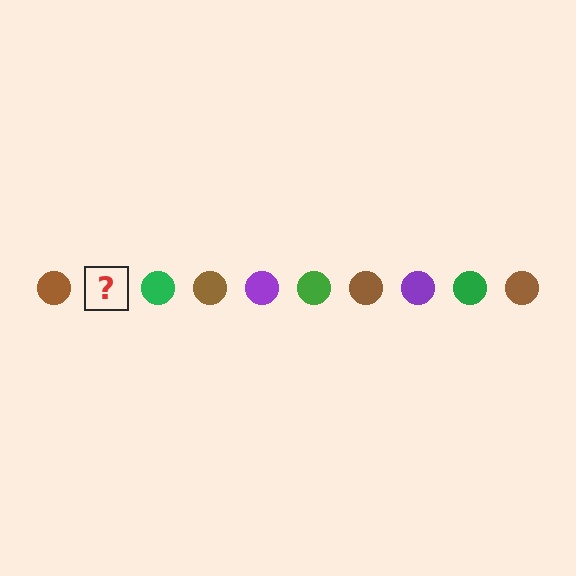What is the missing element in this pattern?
The missing element is a purple circle.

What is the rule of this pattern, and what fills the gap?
The rule is that the pattern cycles through brown, purple, green circles. The gap should be filled with a purple circle.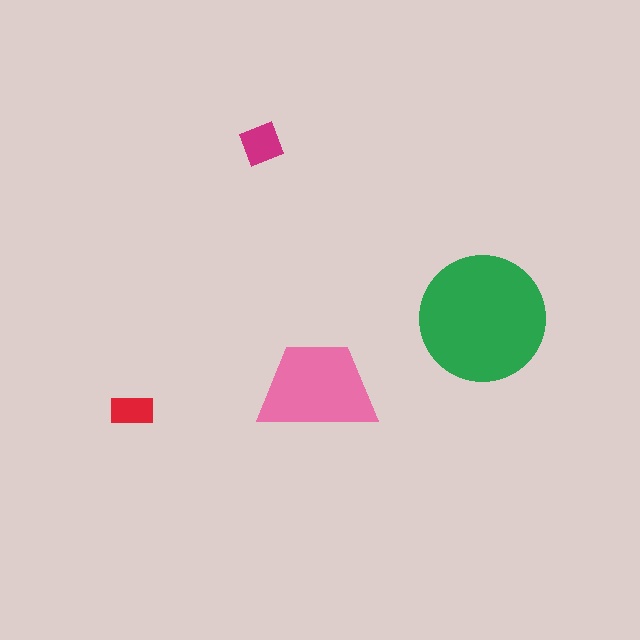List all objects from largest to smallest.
The green circle, the pink trapezoid, the magenta square, the red rectangle.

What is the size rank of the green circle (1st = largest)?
1st.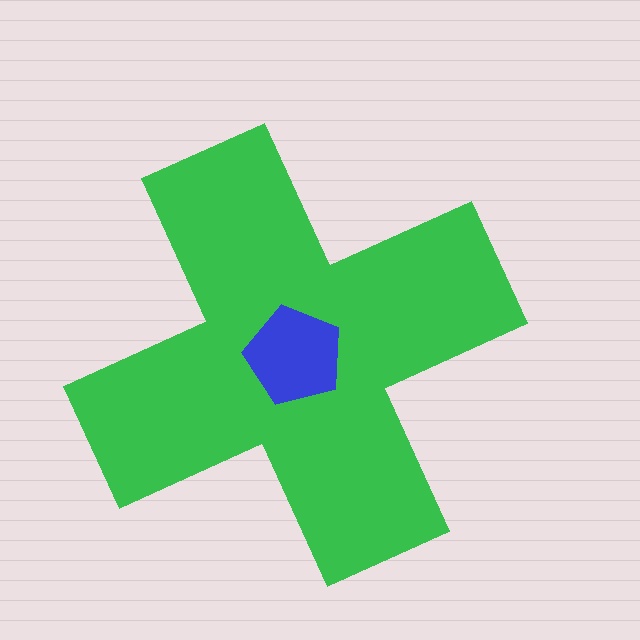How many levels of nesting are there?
2.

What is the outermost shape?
The green cross.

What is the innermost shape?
The blue pentagon.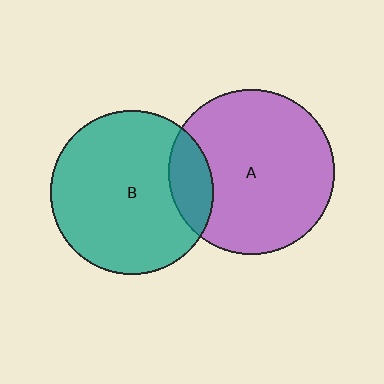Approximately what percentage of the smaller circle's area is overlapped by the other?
Approximately 15%.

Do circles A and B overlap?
Yes.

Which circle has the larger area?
Circle A (purple).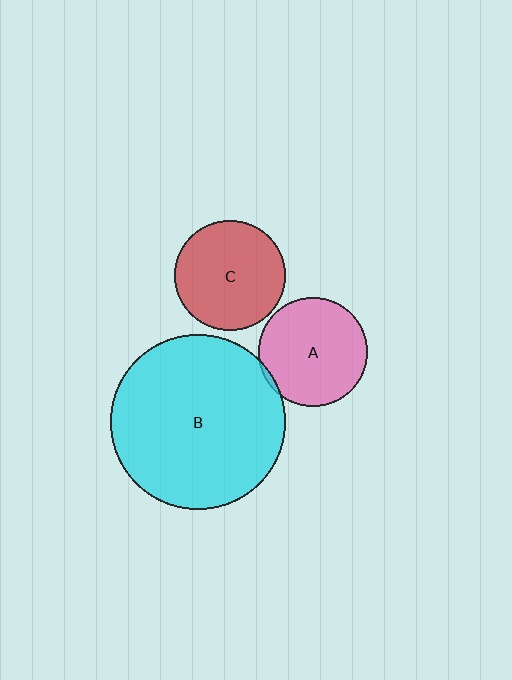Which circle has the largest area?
Circle B (cyan).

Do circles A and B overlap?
Yes.